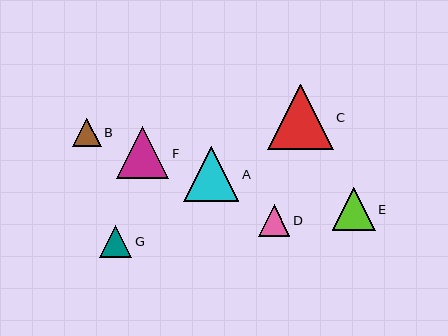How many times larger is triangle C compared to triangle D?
Triangle C is approximately 2.1 times the size of triangle D.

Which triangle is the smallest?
Triangle B is the smallest with a size of approximately 29 pixels.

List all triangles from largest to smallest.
From largest to smallest: C, A, F, E, G, D, B.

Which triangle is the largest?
Triangle C is the largest with a size of approximately 65 pixels.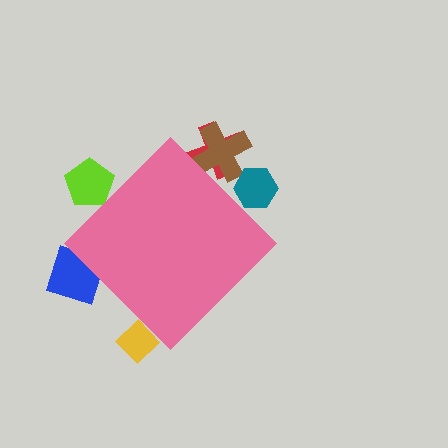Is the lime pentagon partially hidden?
Yes, the lime pentagon is partially hidden behind the pink diamond.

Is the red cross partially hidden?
Yes, the red cross is partially hidden behind the pink diamond.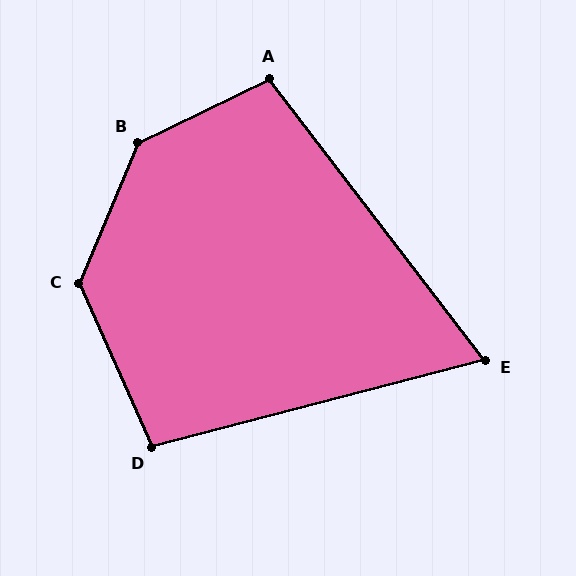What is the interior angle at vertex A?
Approximately 102 degrees (obtuse).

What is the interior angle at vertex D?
Approximately 99 degrees (obtuse).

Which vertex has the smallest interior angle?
E, at approximately 67 degrees.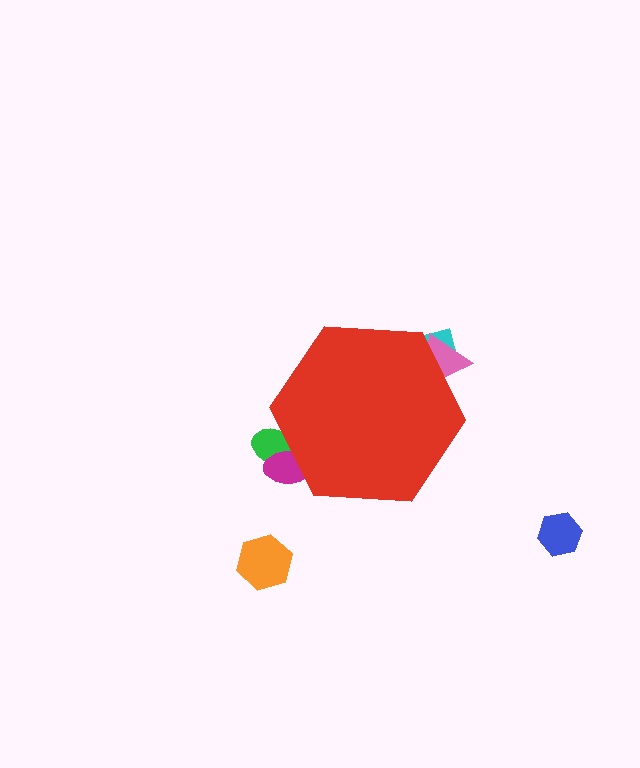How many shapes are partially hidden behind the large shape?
4 shapes are partially hidden.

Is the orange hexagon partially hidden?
No, the orange hexagon is fully visible.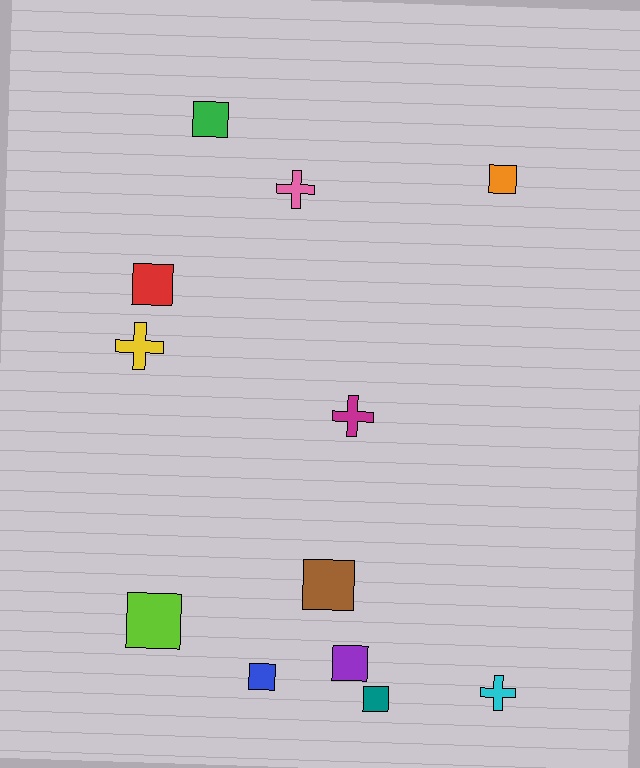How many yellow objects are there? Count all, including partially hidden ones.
There is 1 yellow object.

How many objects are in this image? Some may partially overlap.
There are 12 objects.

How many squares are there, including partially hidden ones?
There are 8 squares.